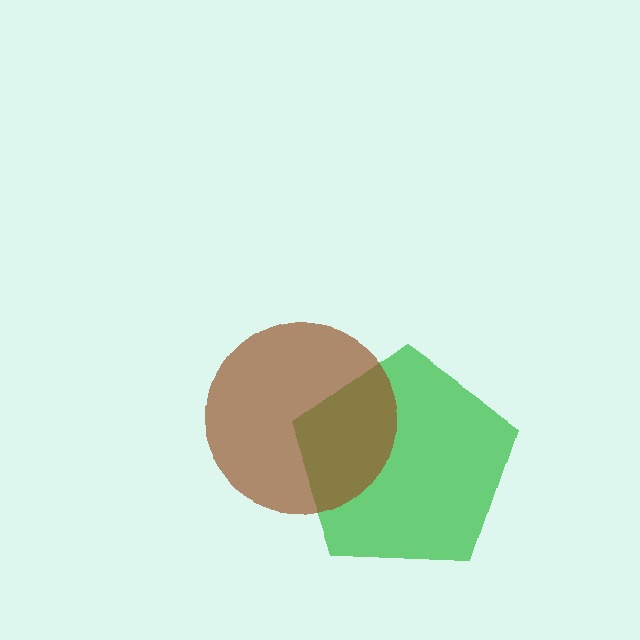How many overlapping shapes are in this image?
There are 2 overlapping shapes in the image.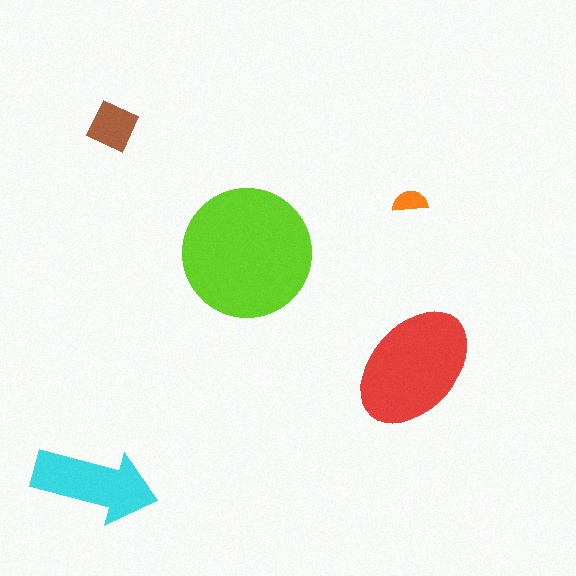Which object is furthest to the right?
The red ellipse is rightmost.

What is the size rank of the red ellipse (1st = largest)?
2nd.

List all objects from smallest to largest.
The orange semicircle, the brown diamond, the cyan arrow, the red ellipse, the lime circle.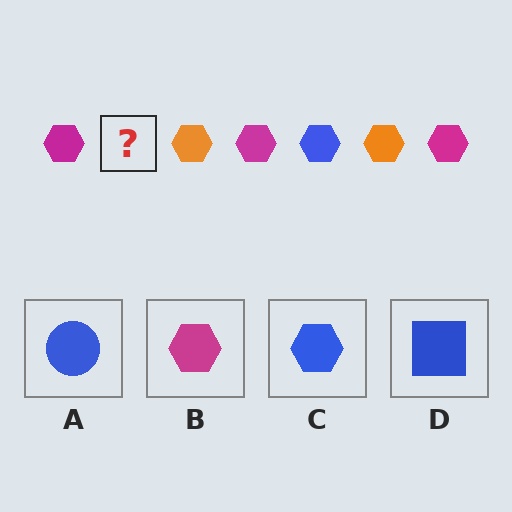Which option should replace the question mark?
Option C.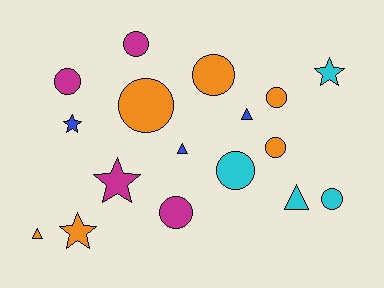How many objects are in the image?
There are 17 objects.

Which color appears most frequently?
Orange, with 6 objects.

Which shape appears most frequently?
Circle, with 9 objects.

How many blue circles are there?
There are no blue circles.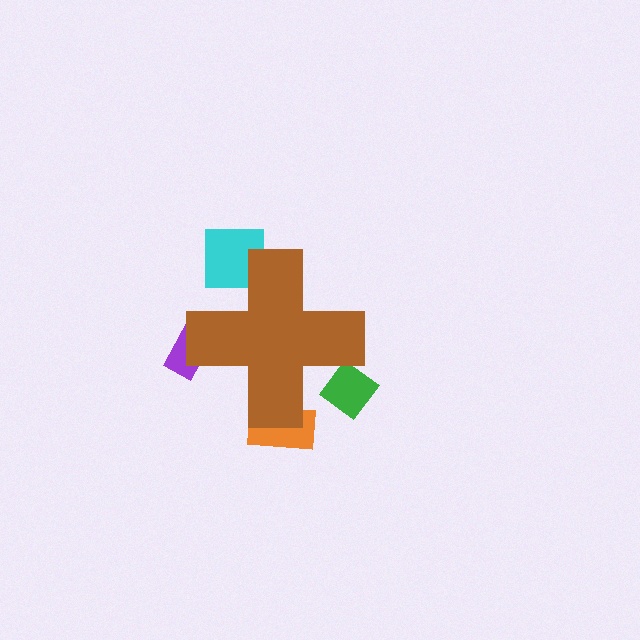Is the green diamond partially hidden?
Yes, the green diamond is partially hidden behind the brown cross.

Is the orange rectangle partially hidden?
Yes, the orange rectangle is partially hidden behind the brown cross.